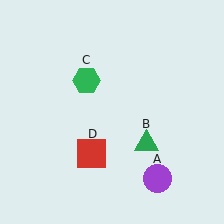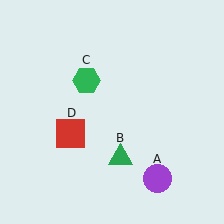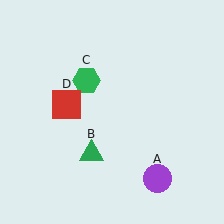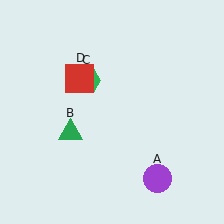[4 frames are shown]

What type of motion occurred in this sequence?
The green triangle (object B), red square (object D) rotated clockwise around the center of the scene.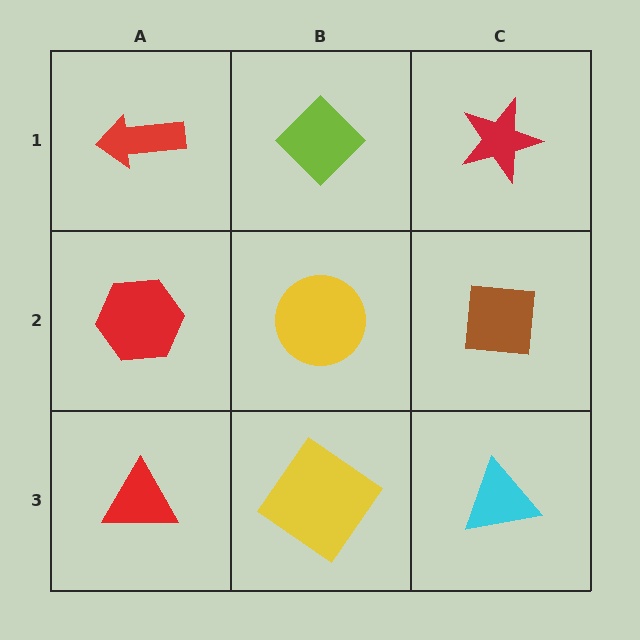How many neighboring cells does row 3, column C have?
2.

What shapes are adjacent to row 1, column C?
A brown square (row 2, column C), a lime diamond (row 1, column B).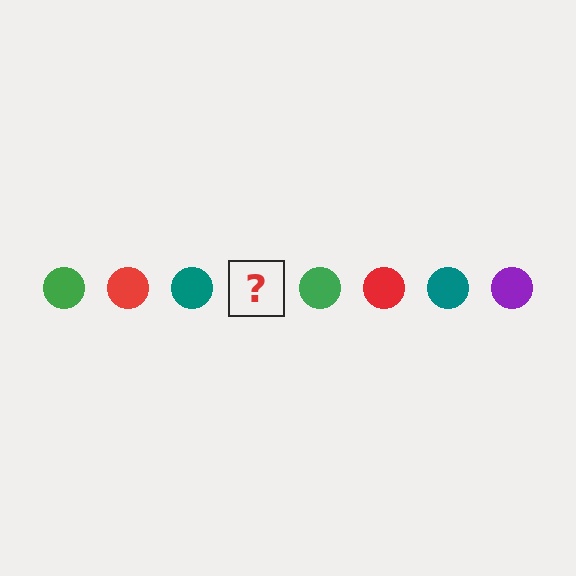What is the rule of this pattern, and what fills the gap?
The rule is that the pattern cycles through green, red, teal, purple circles. The gap should be filled with a purple circle.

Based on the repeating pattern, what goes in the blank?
The blank should be a purple circle.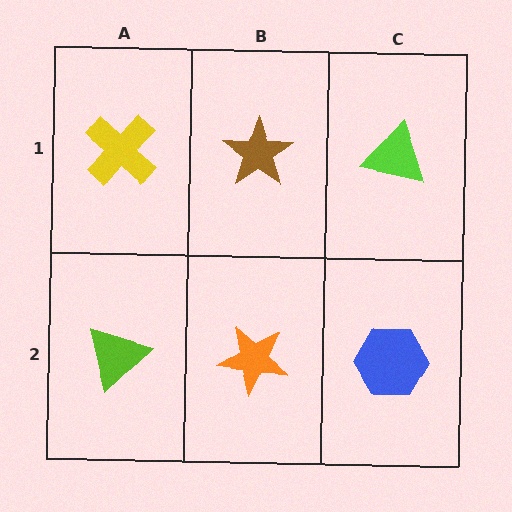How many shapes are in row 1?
3 shapes.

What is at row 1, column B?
A brown star.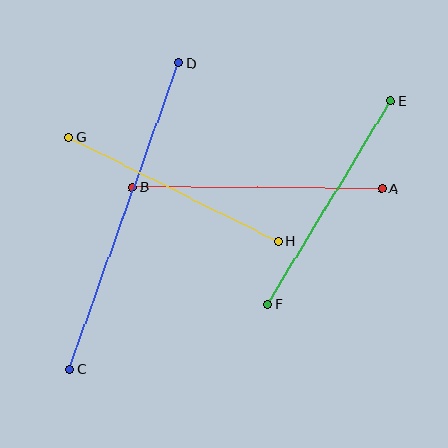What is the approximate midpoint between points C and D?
The midpoint is at approximately (124, 216) pixels.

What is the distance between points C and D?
The distance is approximately 325 pixels.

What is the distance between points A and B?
The distance is approximately 249 pixels.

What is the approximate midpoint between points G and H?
The midpoint is at approximately (174, 189) pixels.